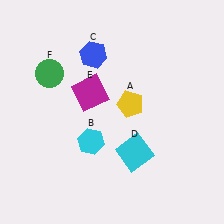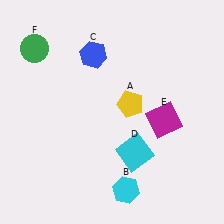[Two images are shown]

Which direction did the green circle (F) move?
The green circle (F) moved up.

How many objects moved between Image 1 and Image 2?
3 objects moved between the two images.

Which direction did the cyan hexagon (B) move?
The cyan hexagon (B) moved down.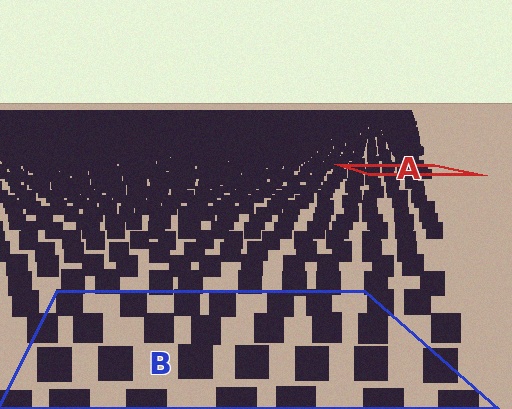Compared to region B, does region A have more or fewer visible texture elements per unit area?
Region A has more texture elements per unit area — they are packed more densely because it is farther away.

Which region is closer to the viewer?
Region B is closer. The texture elements there are larger and more spread out.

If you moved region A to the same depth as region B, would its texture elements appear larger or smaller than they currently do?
They would appear larger. At a closer depth, the same texture elements are projected at a bigger on-screen size.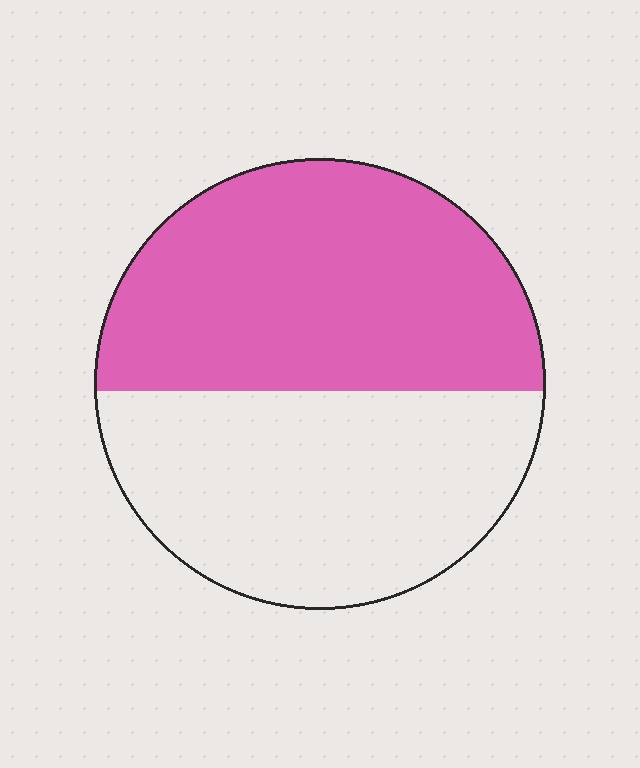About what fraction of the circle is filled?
About one half (1/2).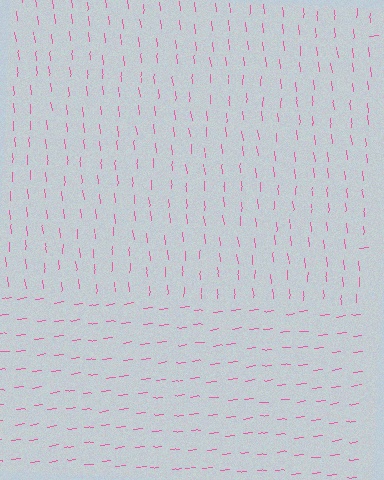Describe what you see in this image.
The image is filled with small pink line segments. A rectangle region in the image has lines oriented differently from the surrounding lines, creating a visible texture boundary.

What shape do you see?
I see a rectangle.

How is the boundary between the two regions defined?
The boundary is defined purely by a change in line orientation (approximately 89 degrees difference). All lines are the same color and thickness.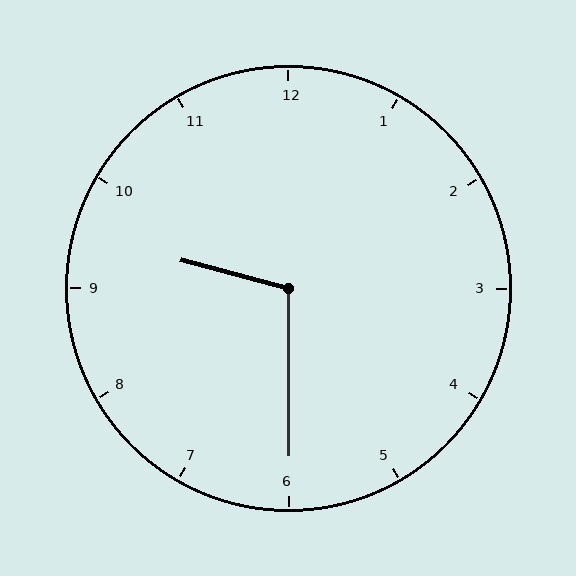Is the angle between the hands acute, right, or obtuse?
It is obtuse.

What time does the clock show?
9:30.